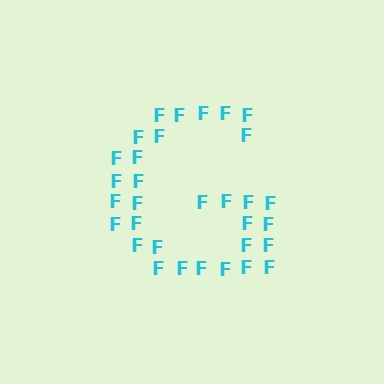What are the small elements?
The small elements are letter F's.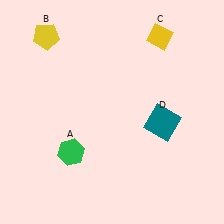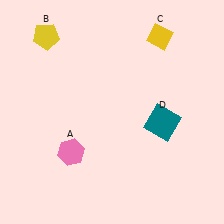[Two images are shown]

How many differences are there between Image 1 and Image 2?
There is 1 difference between the two images.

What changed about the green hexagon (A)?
In Image 1, A is green. In Image 2, it changed to pink.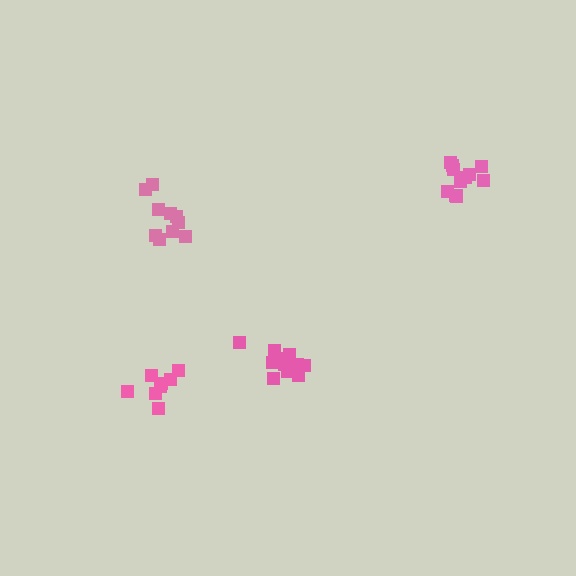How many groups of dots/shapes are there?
There are 4 groups.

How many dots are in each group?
Group 1: 14 dots, Group 2: 8 dots, Group 3: 10 dots, Group 4: 11 dots (43 total).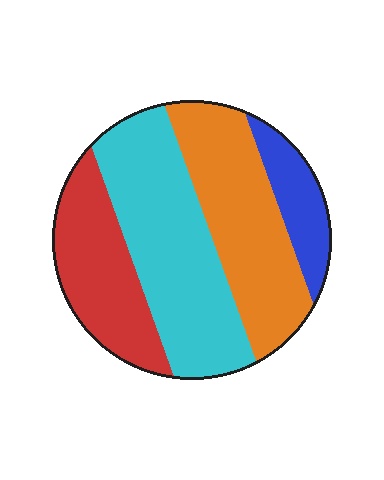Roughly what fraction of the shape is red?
Red covers 22% of the shape.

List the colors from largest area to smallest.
From largest to smallest: cyan, orange, red, blue.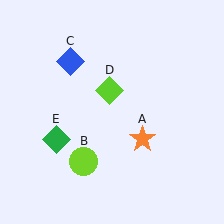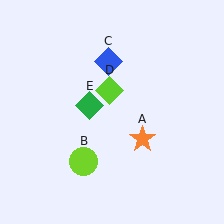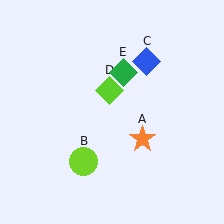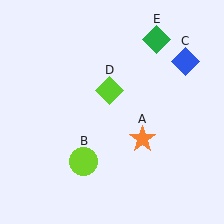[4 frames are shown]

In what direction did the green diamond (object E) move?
The green diamond (object E) moved up and to the right.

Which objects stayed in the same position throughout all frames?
Orange star (object A) and lime circle (object B) and lime diamond (object D) remained stationary.